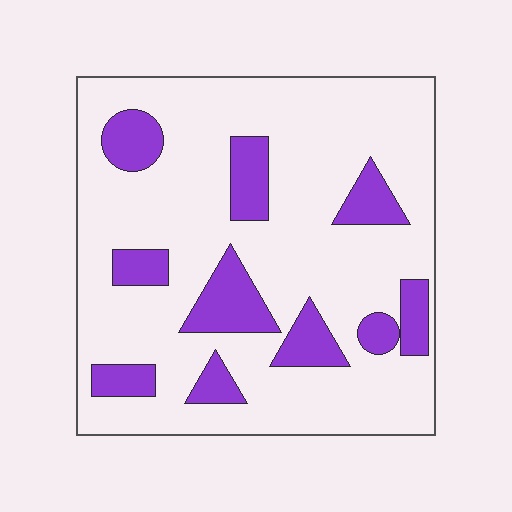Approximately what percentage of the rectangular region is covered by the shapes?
Approximately 20%.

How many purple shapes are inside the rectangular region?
10.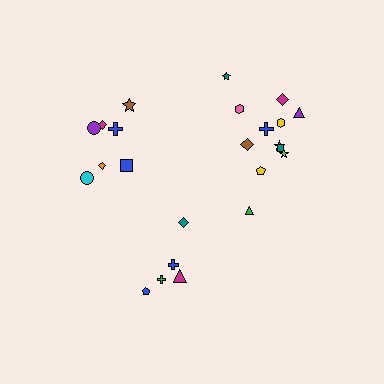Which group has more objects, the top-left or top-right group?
The top-right group.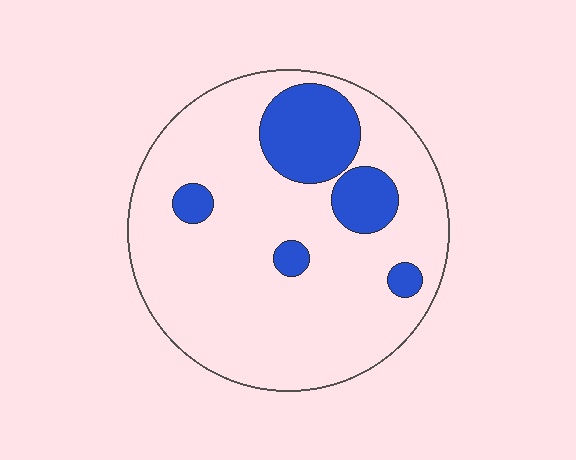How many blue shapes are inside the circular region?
5.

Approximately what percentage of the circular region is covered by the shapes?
Approximately 20%.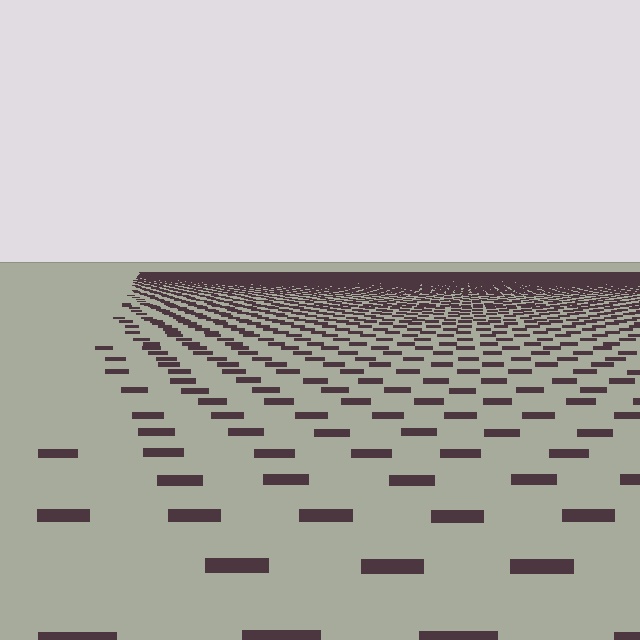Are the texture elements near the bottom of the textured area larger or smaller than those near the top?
Larger. Near the bottom, elements are closer to the viewer and appear at a bigger on-screen size.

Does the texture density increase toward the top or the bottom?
Density increases toward the top.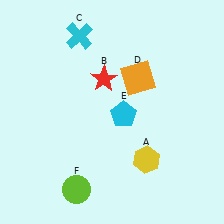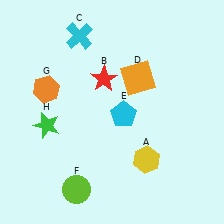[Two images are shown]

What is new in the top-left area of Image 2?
An orange hexagon (G) was added in the top-left area of Image 2.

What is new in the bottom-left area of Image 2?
A green star (H) was added in the bottom-left area of Image 2.